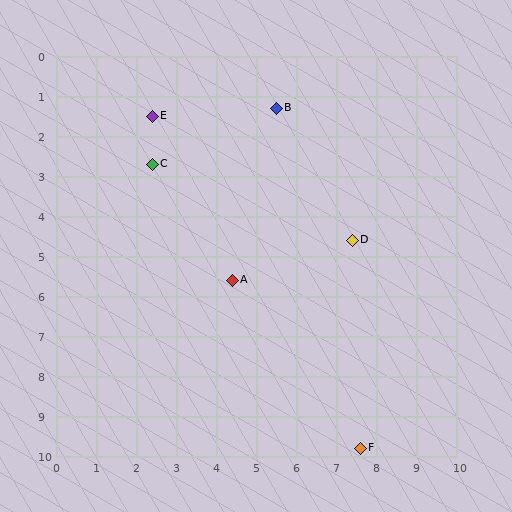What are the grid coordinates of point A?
Point A is at approximately (4.4, 5.6).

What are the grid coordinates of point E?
Point E is at approximately (2.4, 1.5).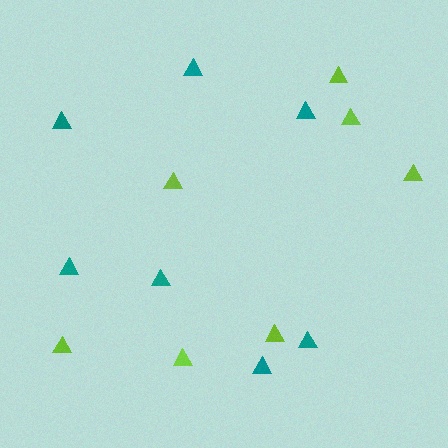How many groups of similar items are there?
There are 2 groups: one group of teal triangles (7) and one group of lime triangles (7).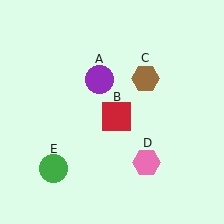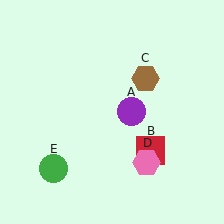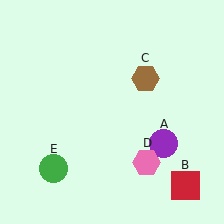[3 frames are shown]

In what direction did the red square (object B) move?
The red square (object B) moved down and to the right.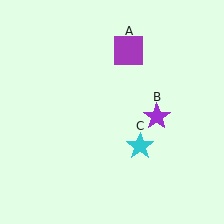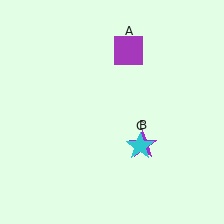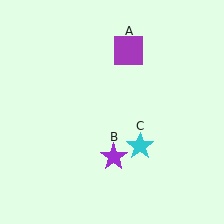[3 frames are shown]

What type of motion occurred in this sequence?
The purple star (object B) rotated clockwise around the center of the scene.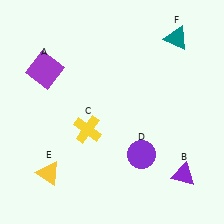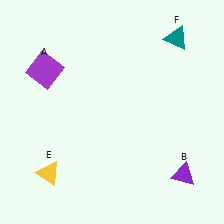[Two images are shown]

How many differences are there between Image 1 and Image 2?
There are 2 differences between the two images.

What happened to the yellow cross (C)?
The yellow cross (C) was removed in Image 2. It was in the bottom-left area of Image 1.